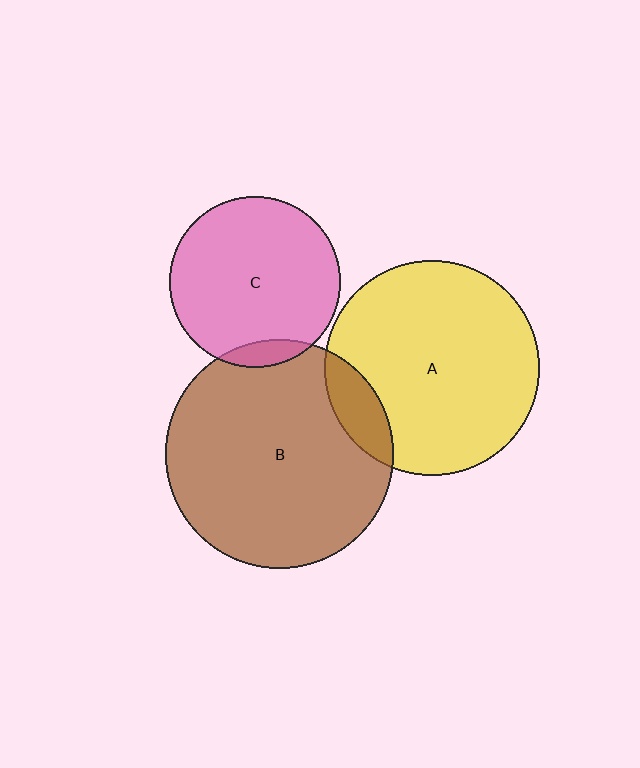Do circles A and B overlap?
Yes.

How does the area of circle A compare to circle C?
Approximately 1.6 times.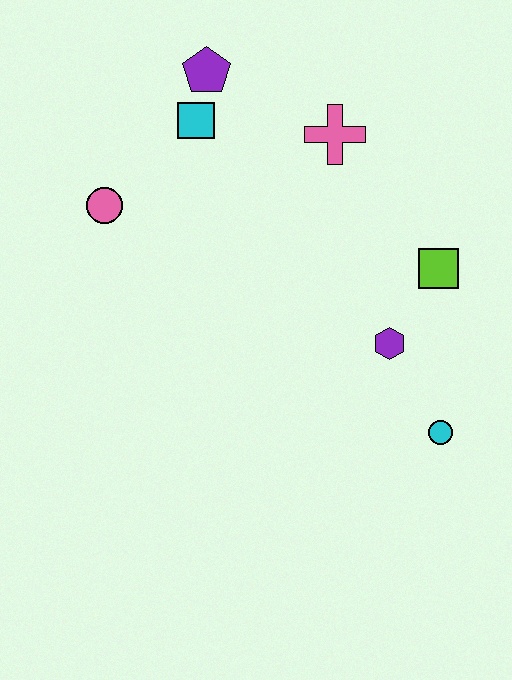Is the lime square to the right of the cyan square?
Yes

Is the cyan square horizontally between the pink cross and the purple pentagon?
No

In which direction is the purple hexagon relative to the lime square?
The purple hexagon is below the lime square.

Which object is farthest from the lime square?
The pink circle is farthest from the lime square.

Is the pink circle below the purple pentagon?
Yes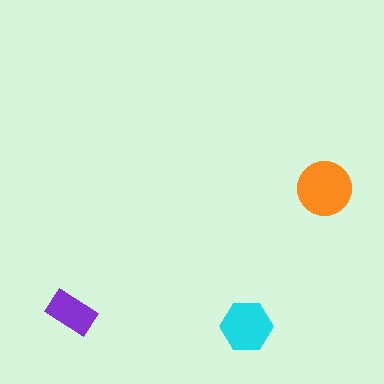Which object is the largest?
The orange circle.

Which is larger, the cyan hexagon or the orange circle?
The orange circle.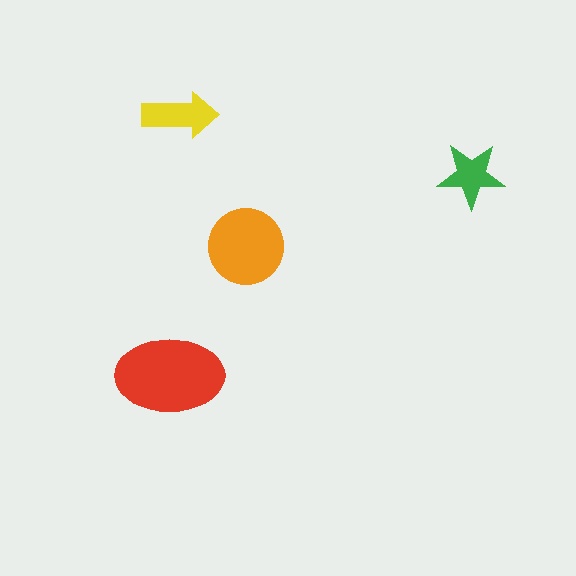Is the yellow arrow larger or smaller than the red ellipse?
Smaller.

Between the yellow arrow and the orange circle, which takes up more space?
The orange circle.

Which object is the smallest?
The green star.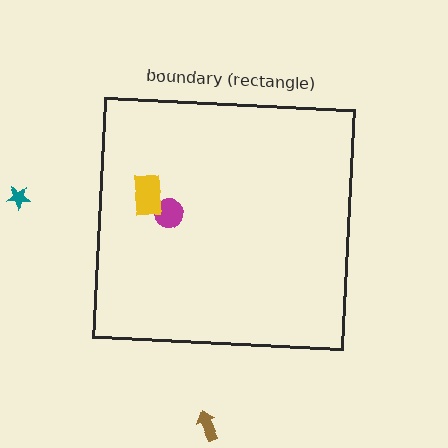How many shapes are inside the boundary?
2 inside, 2 outside.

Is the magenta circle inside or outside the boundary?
Inside.